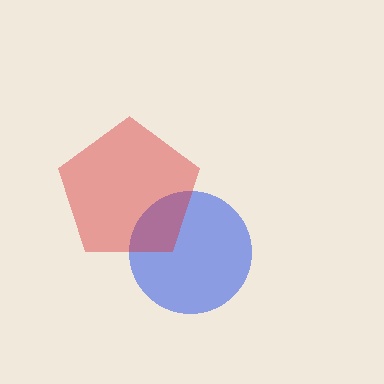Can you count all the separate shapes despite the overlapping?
Yes, there are 2 separate shapes.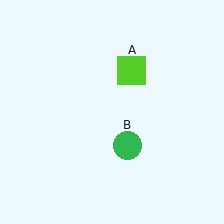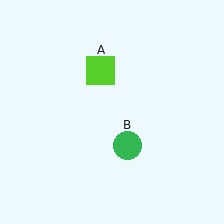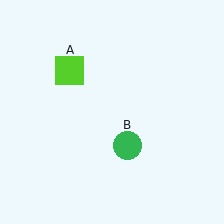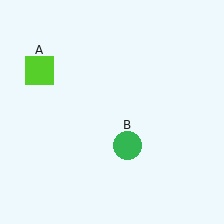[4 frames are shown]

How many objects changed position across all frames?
1 object changed position: lime square (object A).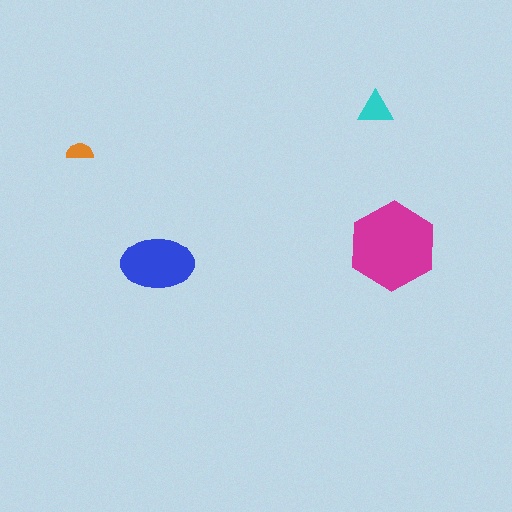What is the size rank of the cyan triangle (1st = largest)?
3rd.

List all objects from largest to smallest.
The magenta hexagon, the blue ellipse, the cyan triangle, the orange semicircle.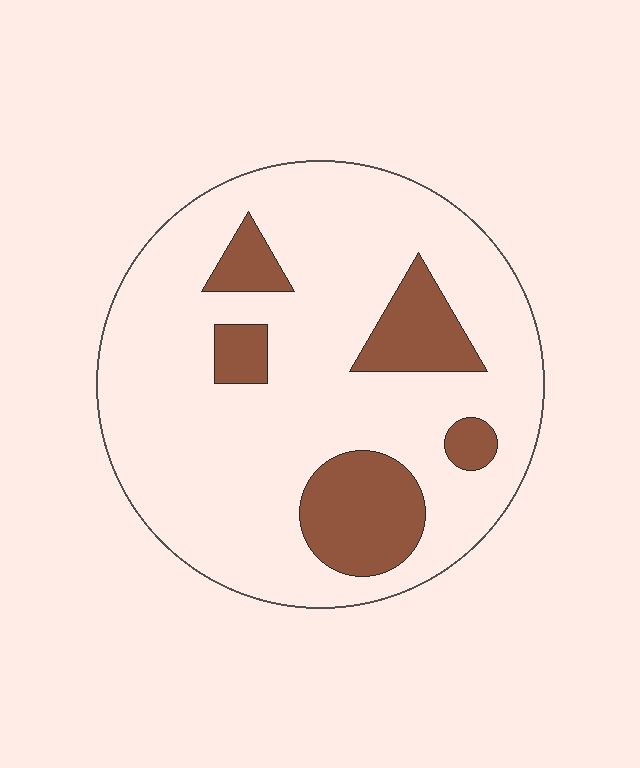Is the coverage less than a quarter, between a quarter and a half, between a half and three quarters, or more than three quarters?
Less than a quarter.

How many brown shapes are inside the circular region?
5.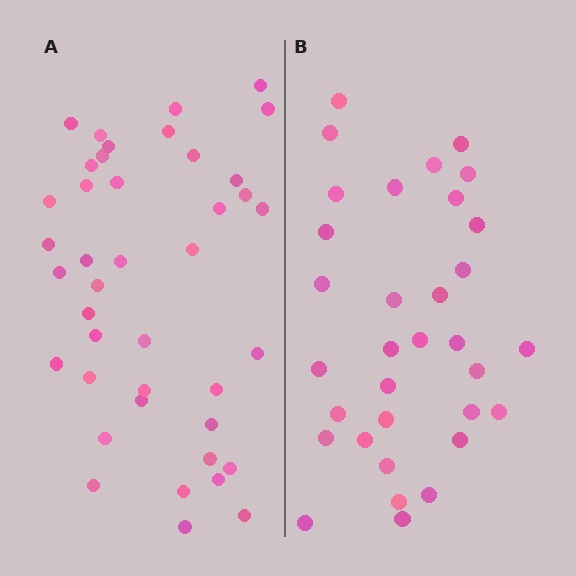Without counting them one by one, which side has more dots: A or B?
Region A (the left region) has more dots.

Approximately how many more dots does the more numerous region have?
Region A has roughly 8 or so more dots than region B.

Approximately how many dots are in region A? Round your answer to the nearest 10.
About 40 dots. (The exact count is 41, which rounds to 40.)